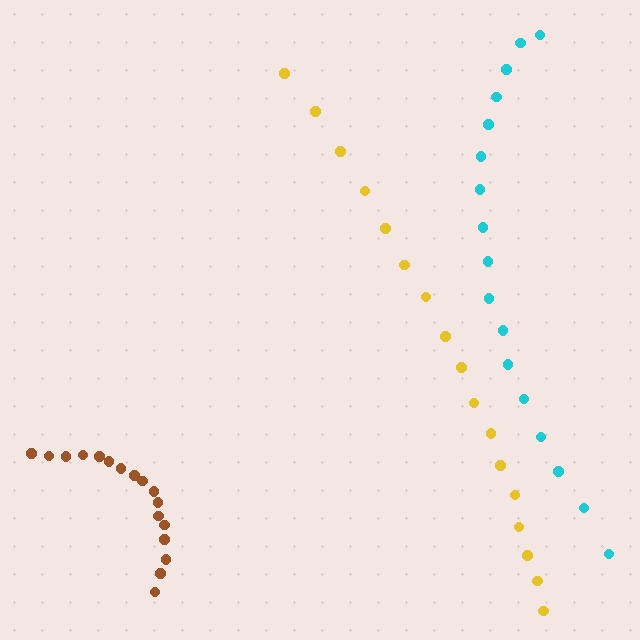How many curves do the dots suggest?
There are 3 distinct paths.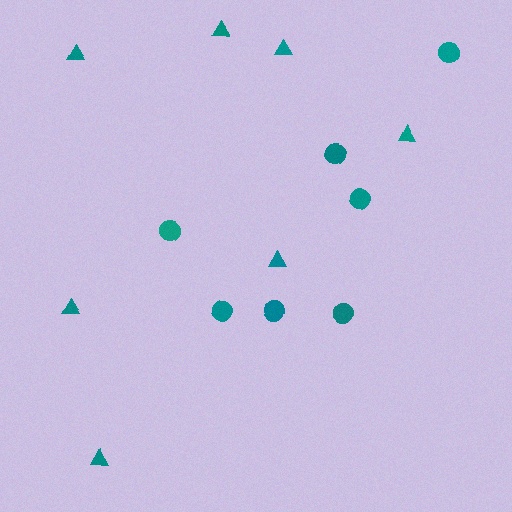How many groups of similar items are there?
There are 2 groups: one group of triangles (7) and one group of circles (7).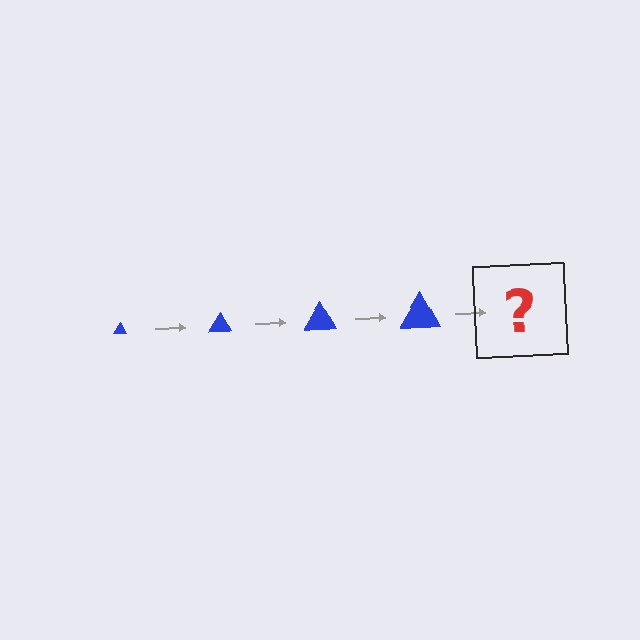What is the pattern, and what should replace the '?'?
The pattern is that the triangle gets progressively larger each step. The '?' should be a blue triangle, larger than the previous one.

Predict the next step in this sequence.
The next step is a blue triangle, larger than the previous one.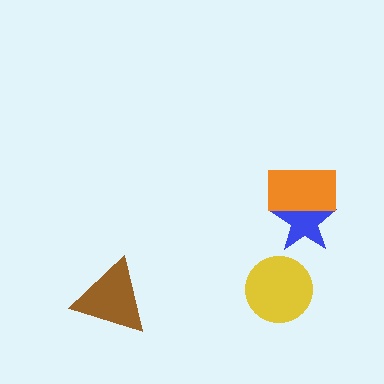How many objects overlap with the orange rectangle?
1 object overlaps with the orange rectangle.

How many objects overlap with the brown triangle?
0 objects overlap with the brown triangle.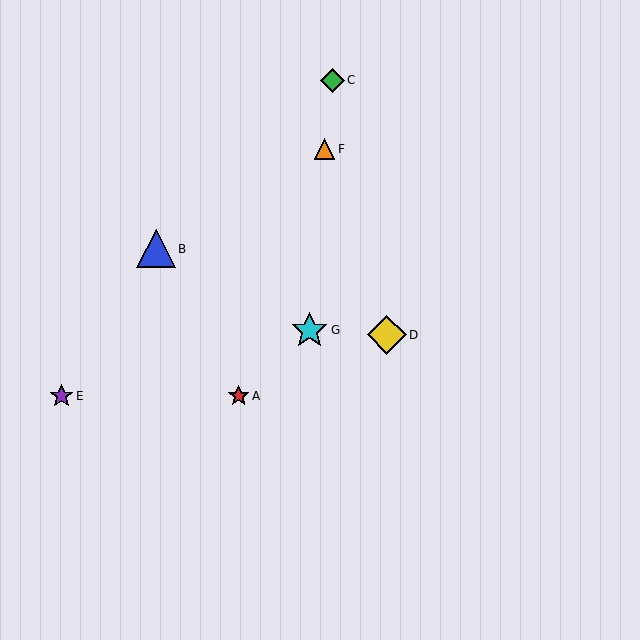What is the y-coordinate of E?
Object E is at y≈396.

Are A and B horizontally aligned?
No, A is at y≈396 and B is at y≈249.